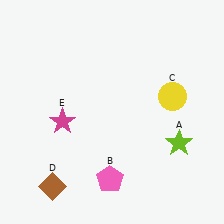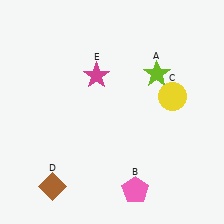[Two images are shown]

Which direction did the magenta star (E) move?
The magenta star (E) moved up.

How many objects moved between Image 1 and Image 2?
3 objects moved between the two images.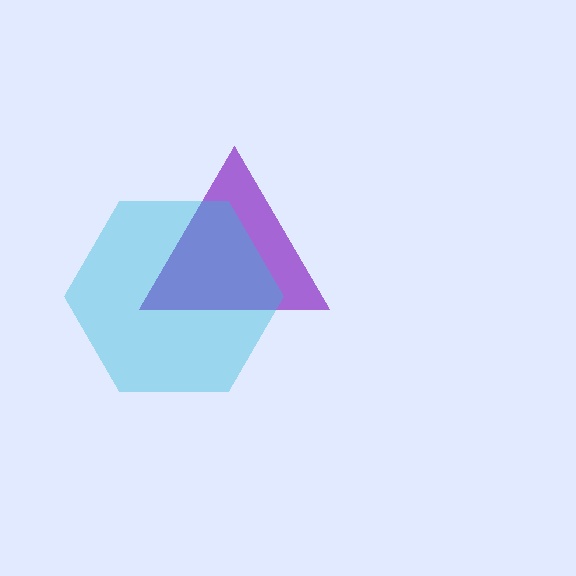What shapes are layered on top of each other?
The layered shapes are: a purple triangle, a cyan hexagon.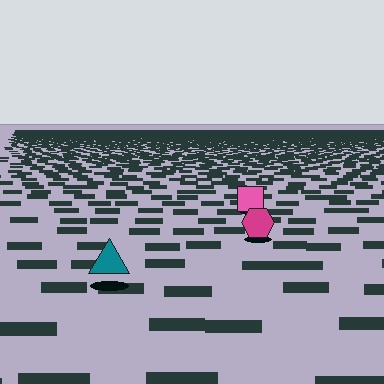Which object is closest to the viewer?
The teal triangle is closest. The texture marks near it are larger and more spread out.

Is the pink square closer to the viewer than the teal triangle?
No. The teal triangle is closer — you can tell from the texture gradient: the ground texture is coarser near it.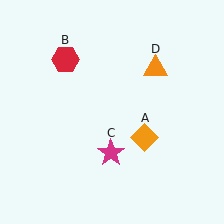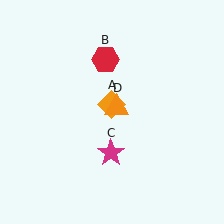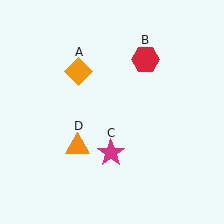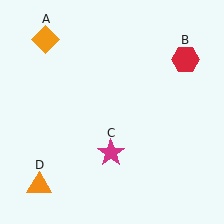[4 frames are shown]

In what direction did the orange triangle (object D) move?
The orange triangle (object D) moved down and to the left.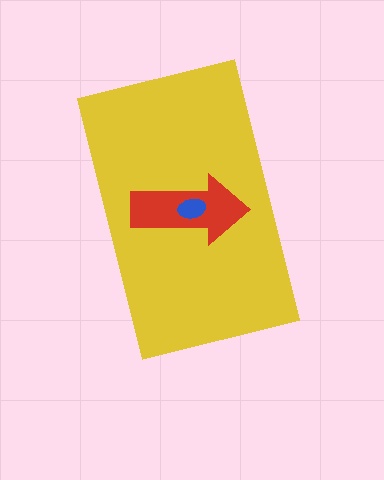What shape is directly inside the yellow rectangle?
The red arrow.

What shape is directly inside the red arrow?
The blue ellipse.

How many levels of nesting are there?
3.